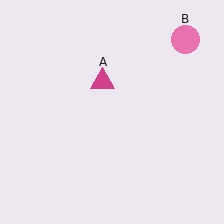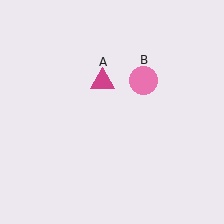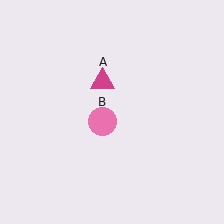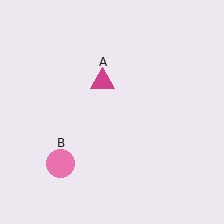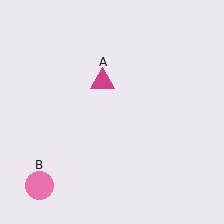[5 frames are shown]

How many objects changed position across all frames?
1 object changed position: pink circle (object B).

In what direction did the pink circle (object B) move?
The pink circle (object B) moved down and to the left.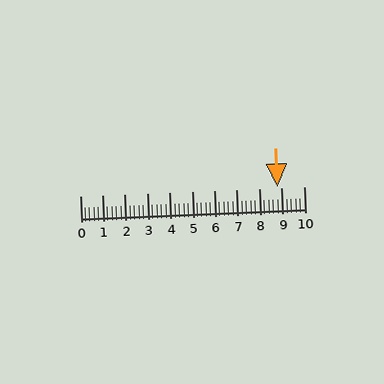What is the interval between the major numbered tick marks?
The major tick marks are spaced 1 units apart.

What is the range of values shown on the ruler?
The ruler shows values from 0 to 10.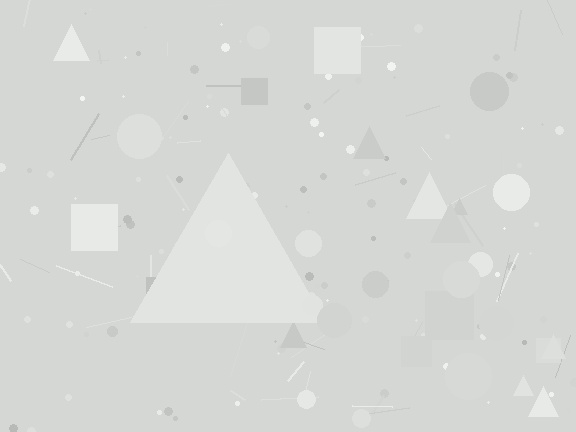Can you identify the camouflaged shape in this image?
The camouflaged shape is a triangle.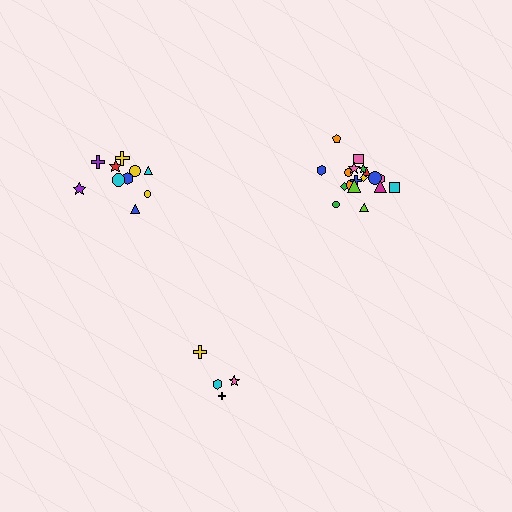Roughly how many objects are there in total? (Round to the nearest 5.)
Roughly 30 objects in total.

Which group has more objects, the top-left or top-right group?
The top-right group.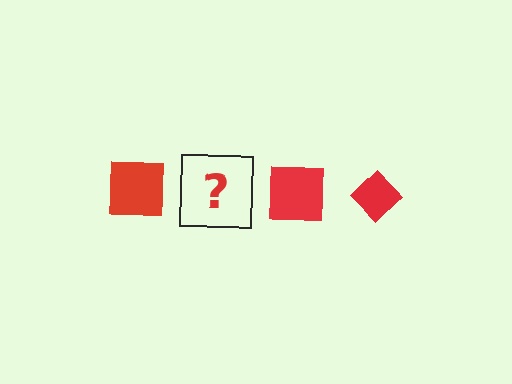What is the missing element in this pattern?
The missing element is a red diamond.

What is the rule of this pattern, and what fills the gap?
The rule is that the pattern cycles through square, diamond shapes in red. The gap should be filled with a red diamond.